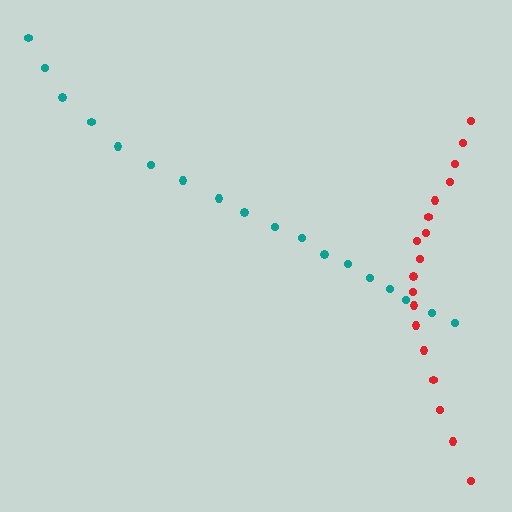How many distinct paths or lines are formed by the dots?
There are 2 distinct paths.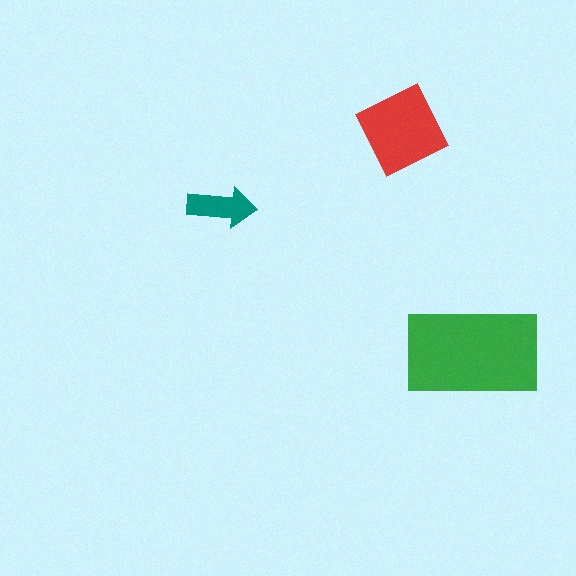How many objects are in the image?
There are 3 objects in the image.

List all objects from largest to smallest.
The green rectangle, the red square, the teal arrow.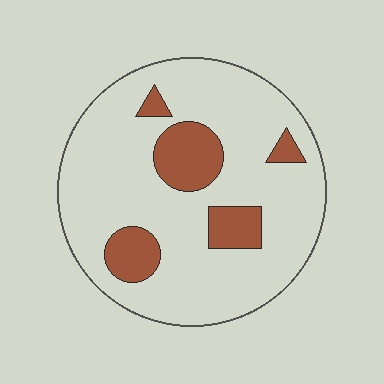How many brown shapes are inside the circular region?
5.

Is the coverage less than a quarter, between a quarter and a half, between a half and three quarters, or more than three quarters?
Less than a quarter.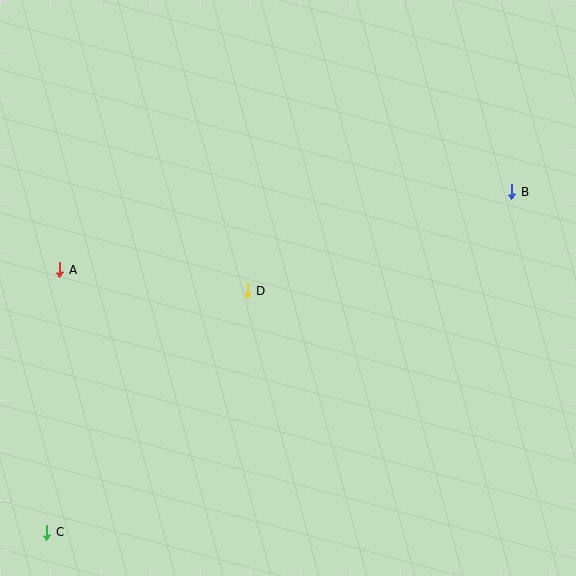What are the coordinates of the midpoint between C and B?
The midpoint between C and B is at (279, 362).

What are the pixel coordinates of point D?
Point D is at (247, 291).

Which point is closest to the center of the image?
Point D at (247, 291) is closest to the center.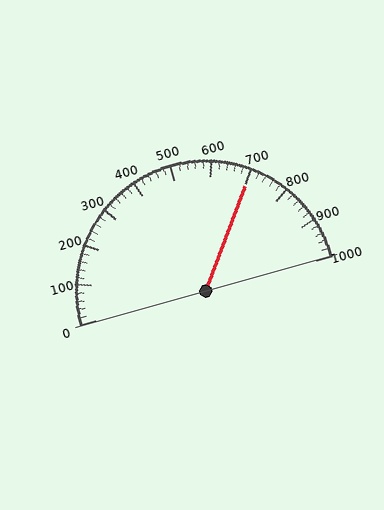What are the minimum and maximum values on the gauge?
The gauge ranges from 0 to 1000.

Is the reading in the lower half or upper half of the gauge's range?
The reading is in the upper half of the range (0 to 1000).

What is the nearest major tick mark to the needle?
The nearest major tick mark is 700.